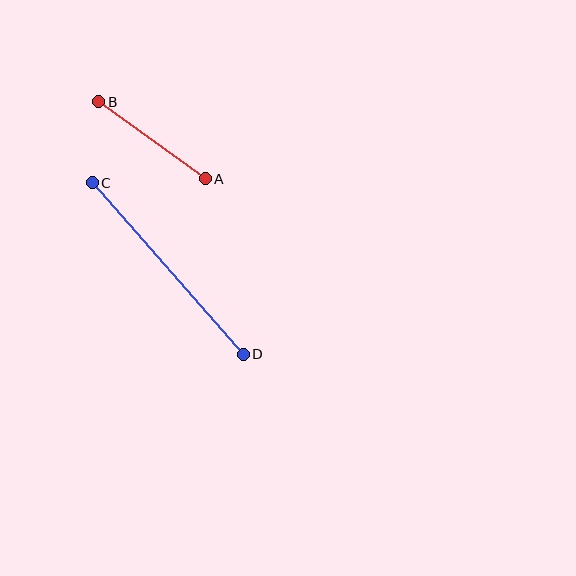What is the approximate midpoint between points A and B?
The midpoint is at approximately (152, 140) pixels.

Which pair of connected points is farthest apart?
Points C and D are farthest apart.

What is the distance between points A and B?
The distance is approximately 132 pixels.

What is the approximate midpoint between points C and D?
The midpoint is at approximately (168, 268) pixels.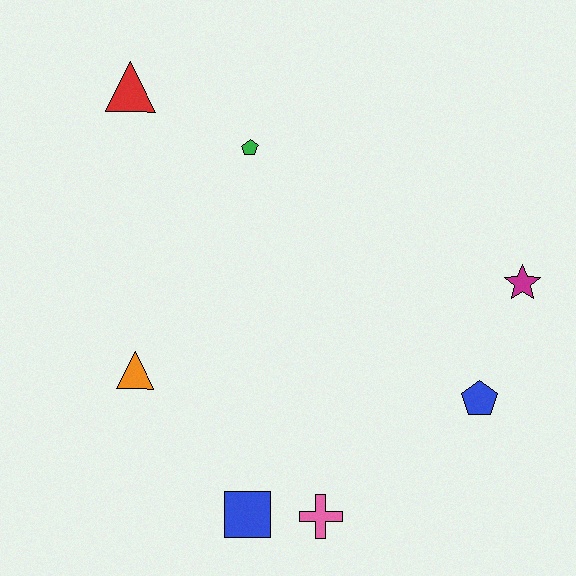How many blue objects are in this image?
There are 2 blue objects.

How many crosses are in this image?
There is 1 cross.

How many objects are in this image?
There are 7 objects.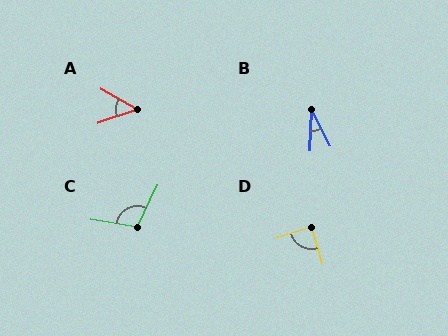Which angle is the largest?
C, at approximately 106 degrees.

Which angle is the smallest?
B, at approximately 29 degrees.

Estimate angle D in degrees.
Approximately 88 degrees.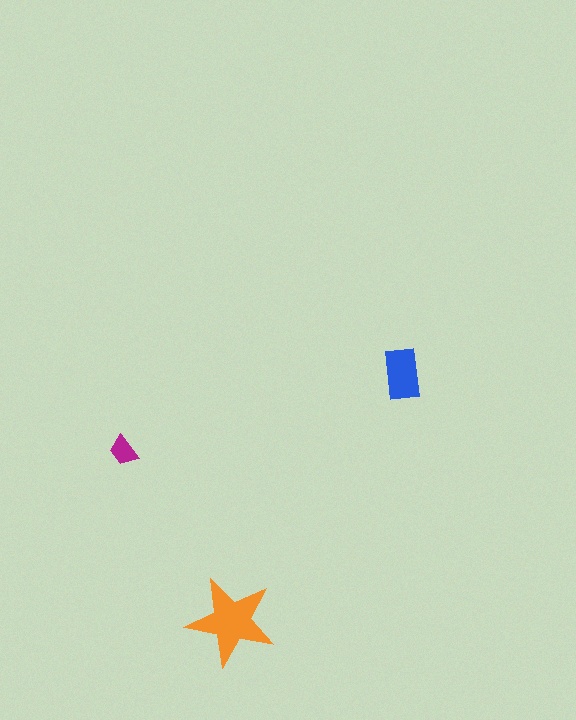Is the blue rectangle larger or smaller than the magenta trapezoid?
Larger.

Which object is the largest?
The orange star.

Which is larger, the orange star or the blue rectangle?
The orange star.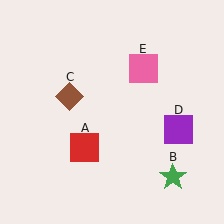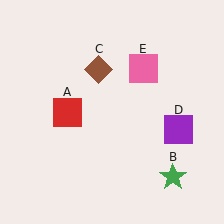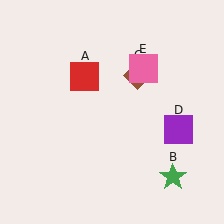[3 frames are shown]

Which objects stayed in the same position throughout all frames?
Green star (object B) and purple square (object D) and pink square (object E) remained stationary.